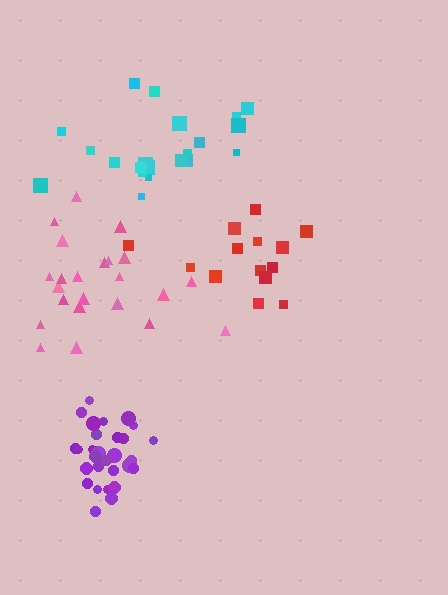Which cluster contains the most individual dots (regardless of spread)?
Purple (29).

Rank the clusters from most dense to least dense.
purple, red, cyan, pink.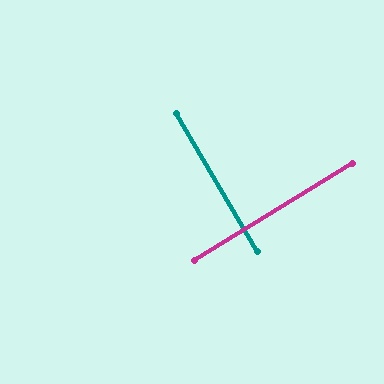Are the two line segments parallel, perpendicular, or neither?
Perpendicular — they meet at approximately 89°.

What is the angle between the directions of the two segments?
Approximately 89 degrees.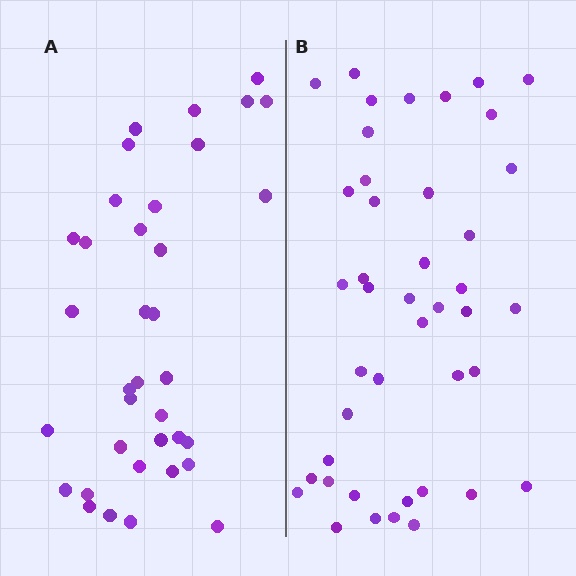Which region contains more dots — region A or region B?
Region B (the right region) has more dots.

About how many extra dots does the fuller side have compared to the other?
Region B has roughly 8 or so more dots than region A.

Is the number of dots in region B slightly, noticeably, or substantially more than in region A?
Region B has only slightly more — the two regions are fairly close. The ratio is roughly 1.2 to 1.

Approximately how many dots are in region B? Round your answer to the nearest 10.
About 40 dots. (The exact count is 43, which rounds to 40.)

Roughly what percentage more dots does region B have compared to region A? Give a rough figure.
About 20% more.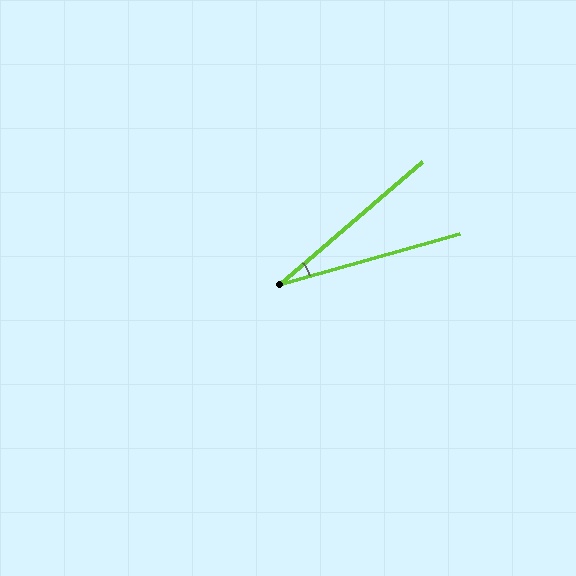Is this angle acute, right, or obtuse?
It is acute.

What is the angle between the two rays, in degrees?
Approximately 25 degrees.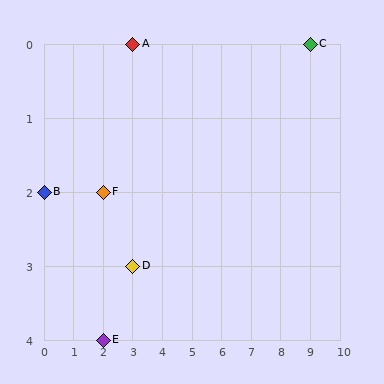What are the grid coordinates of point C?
Point C is at grid coordinates (9, 0).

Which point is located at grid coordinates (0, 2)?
Point B is at (0, 2).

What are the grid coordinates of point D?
Point D is at grid coordinates (3, 3).